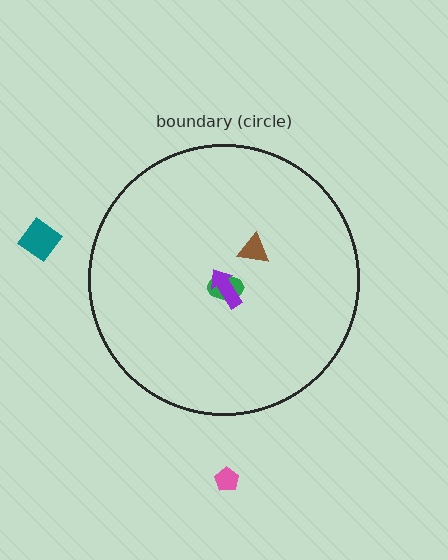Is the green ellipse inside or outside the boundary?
Inside.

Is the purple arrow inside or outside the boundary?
Inside.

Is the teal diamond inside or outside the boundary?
Outside.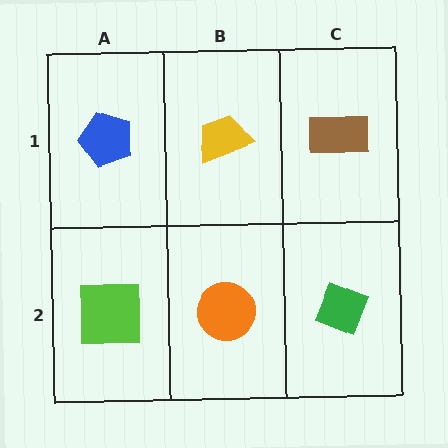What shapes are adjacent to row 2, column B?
A yellow trapezoid (row 1, column B), a lime square (row 2, column A), a green diamond (row 2, column C).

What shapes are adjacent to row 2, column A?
A blue pentagon (row 1, column A), an orange circle (row 2, column B).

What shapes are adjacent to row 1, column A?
A lime square (row 2, column A), a yellow trapezoid (row 1, column B).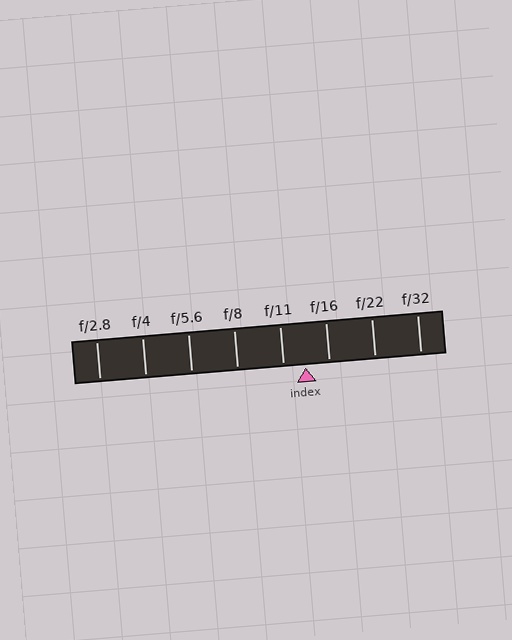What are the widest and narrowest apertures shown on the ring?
The widest aperture shown is f/2.8 and the narrowest is f/32.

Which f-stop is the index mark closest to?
The index mark is closest to f/11.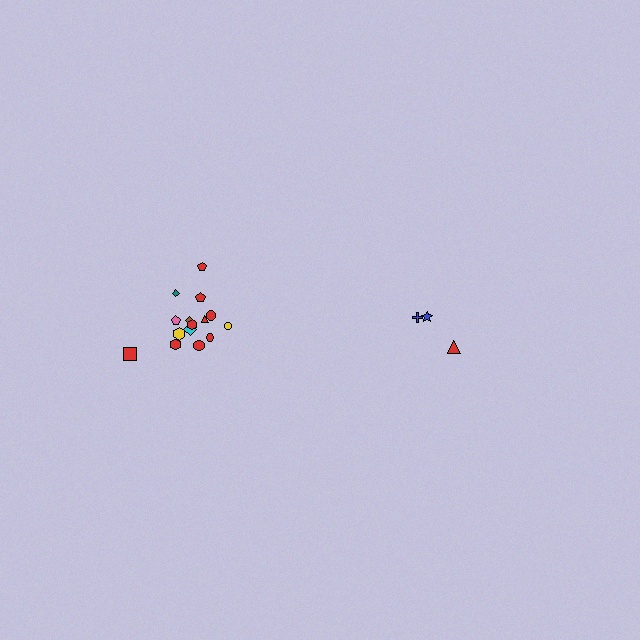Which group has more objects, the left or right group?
The left group.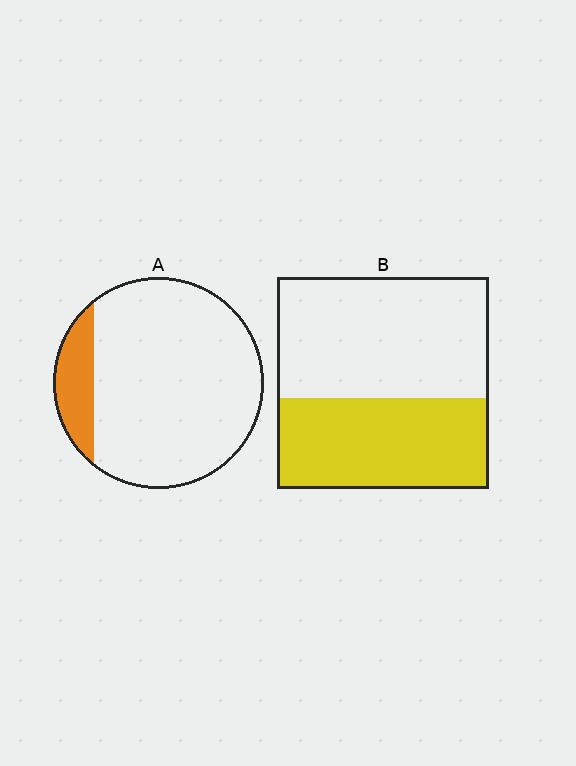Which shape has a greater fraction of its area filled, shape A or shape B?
Shape B.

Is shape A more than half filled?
No.